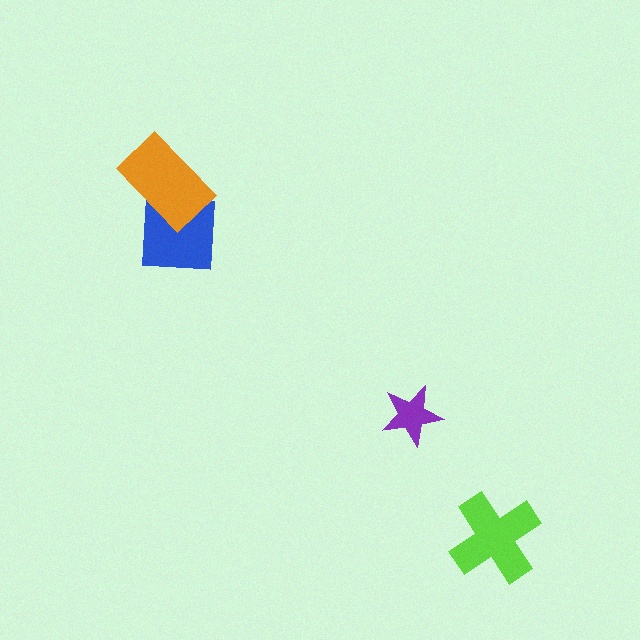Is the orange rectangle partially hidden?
No, no other shape covers it.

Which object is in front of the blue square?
The orange rectangle is in front of the blue square.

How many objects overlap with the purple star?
0 objects overlap with the purple star.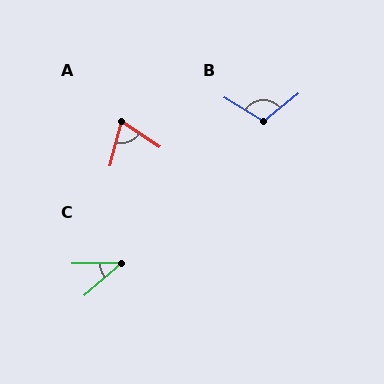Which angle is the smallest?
C, at approximately 40 degrees.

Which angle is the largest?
B, at approximately 109 degrees.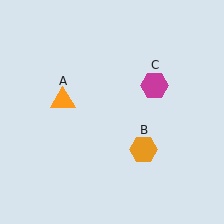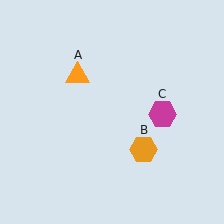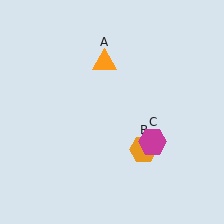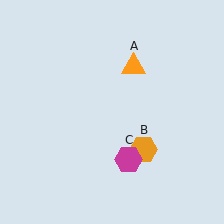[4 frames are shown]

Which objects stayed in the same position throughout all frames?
Orange hexagon (object B) remained stationary.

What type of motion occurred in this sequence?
The orange triangle (object A), magenta hexagon (object C) rotated clockwise around the center of the scene.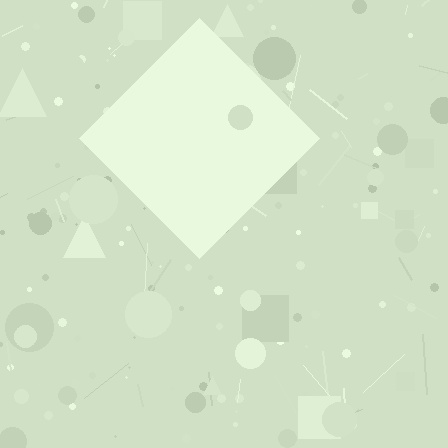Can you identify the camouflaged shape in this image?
The camouflaged shape is a diamond.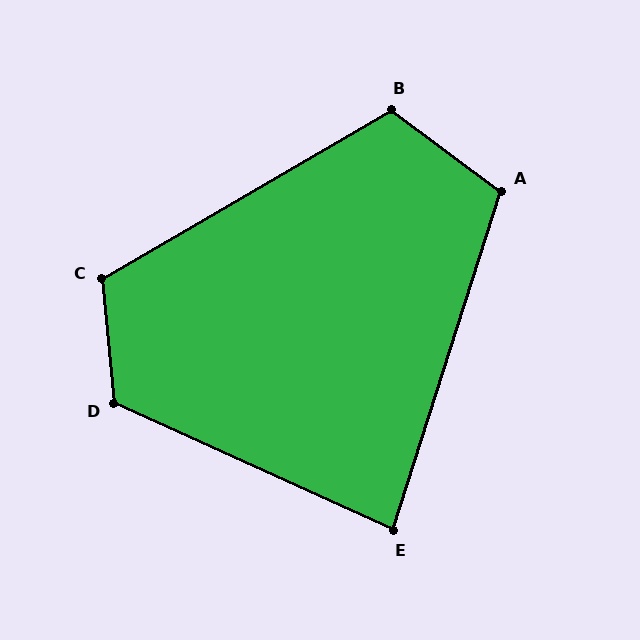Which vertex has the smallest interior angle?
E, at approximately 83 degrees.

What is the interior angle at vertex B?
Approximately 113 degrees (obtuse).